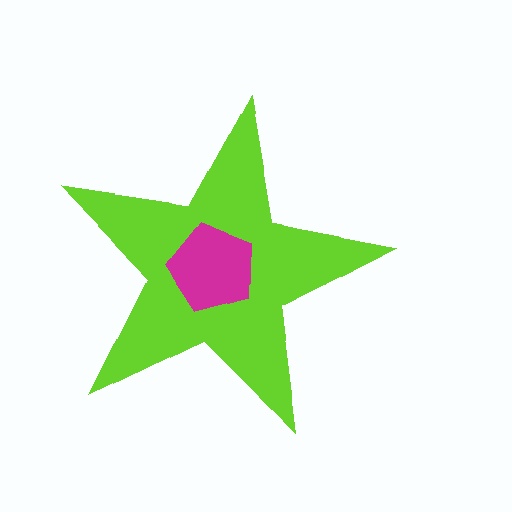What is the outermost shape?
The lime star.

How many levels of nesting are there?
2.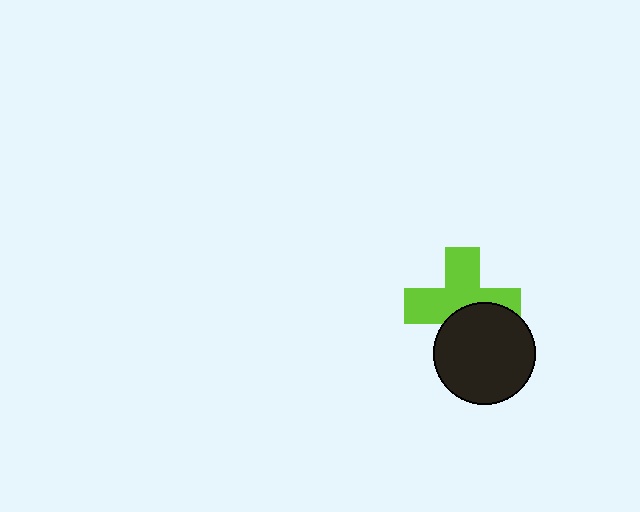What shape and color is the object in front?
The object in front is a black circle.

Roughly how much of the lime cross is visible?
About half of it is visible (roughly 63%).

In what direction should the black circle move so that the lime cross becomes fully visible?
The black circle should move down. That is the shortest direction to clear the overlap and leave the lime cross fully visible.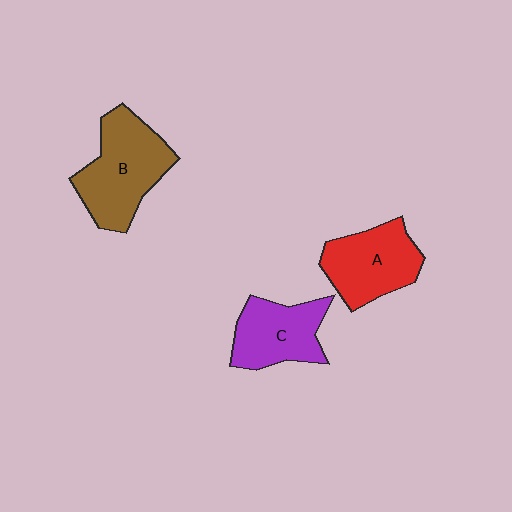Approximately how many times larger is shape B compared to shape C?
Approximately 1.3 times.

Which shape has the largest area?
Shape B (brown).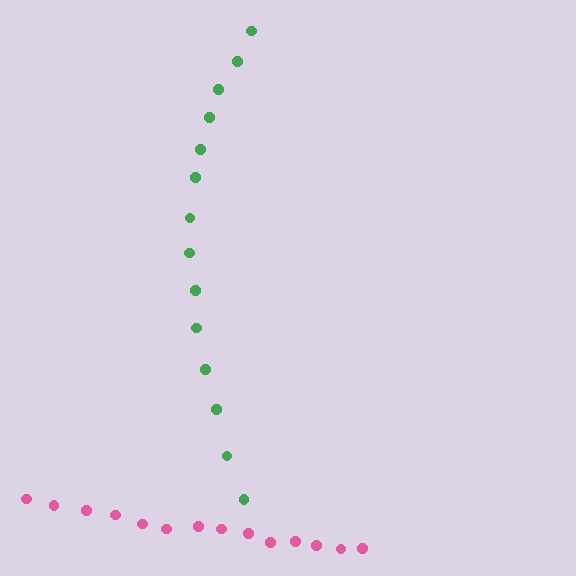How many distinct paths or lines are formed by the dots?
There are 2 distinct paths.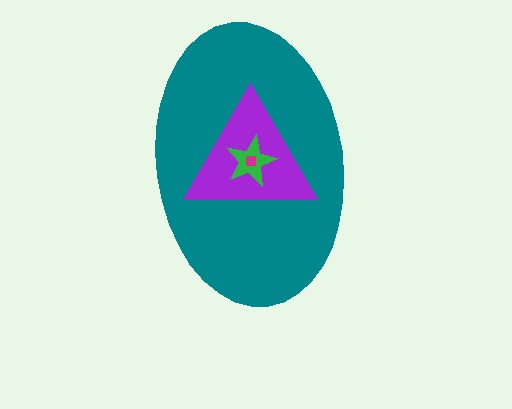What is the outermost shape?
The teal ellipse.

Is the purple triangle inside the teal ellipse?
Yes.